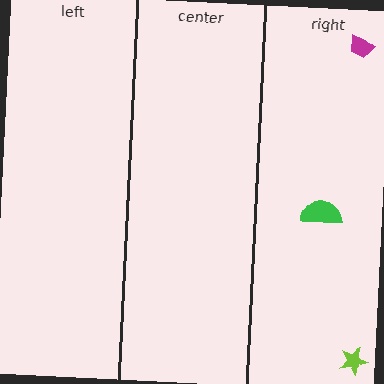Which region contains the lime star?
The right region.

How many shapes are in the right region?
3.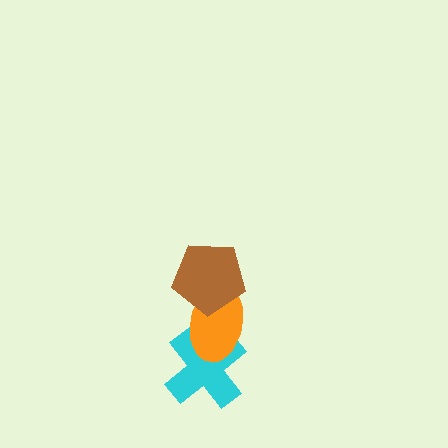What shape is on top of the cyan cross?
The orange ellipse is on top of the cyan cross.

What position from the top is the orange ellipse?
The orange ellipse is 2nd from the top.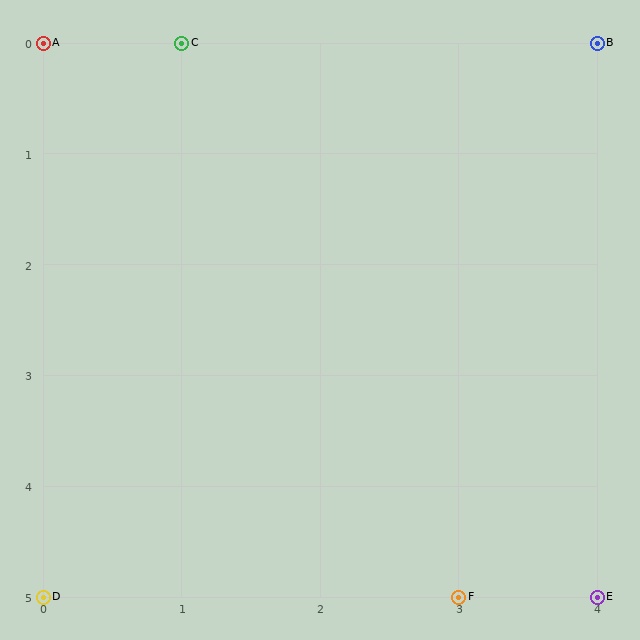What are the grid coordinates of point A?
Point A is at grid coordinates (0, 0).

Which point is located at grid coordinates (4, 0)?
Point B is at (4, 0).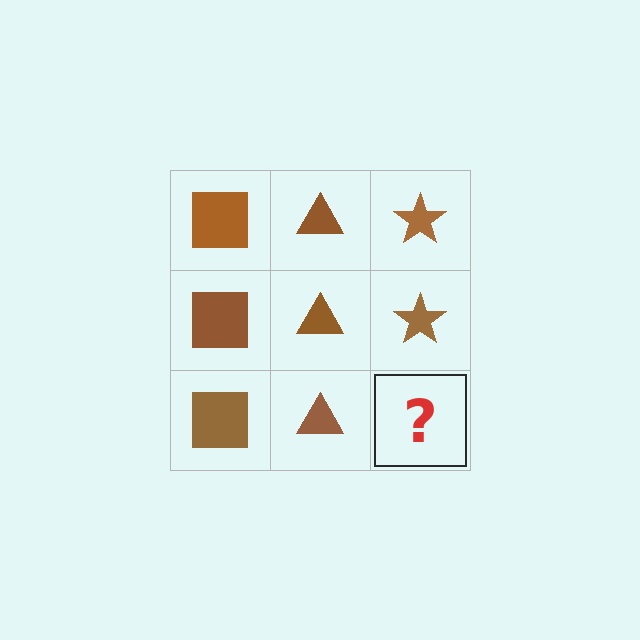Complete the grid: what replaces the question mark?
The question mark should be replaced with a brown star.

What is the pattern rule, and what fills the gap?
The rule is that each column has a consistent shape. The gap should be filled with a brown star.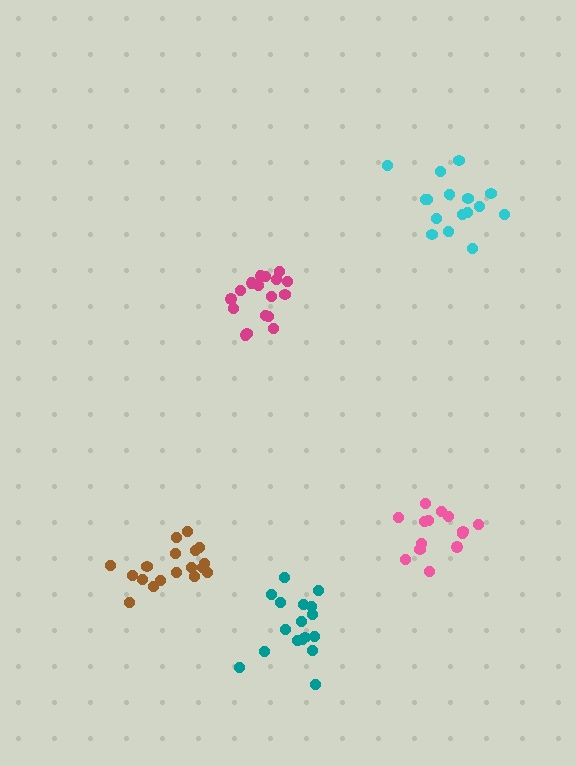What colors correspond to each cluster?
The clusters are colored: teal, pink, brown, magenta, cyan.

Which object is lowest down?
The teal cluster is bottommost.